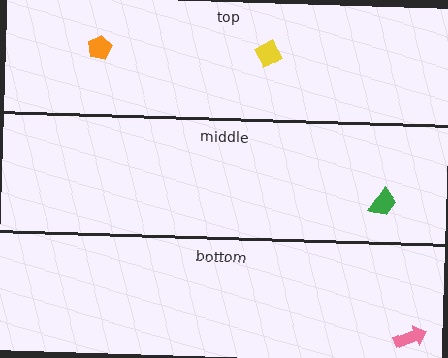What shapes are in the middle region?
The green trapezoid.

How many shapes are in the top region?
2.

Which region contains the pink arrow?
The bottom region.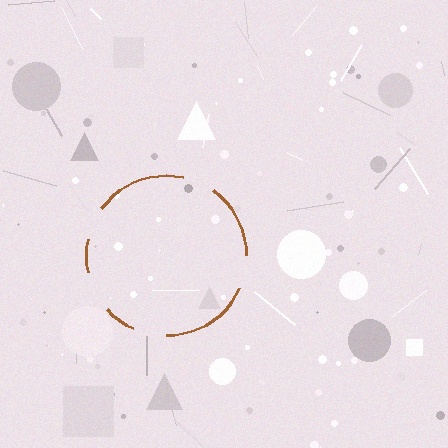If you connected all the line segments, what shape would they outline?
They would outline a circle.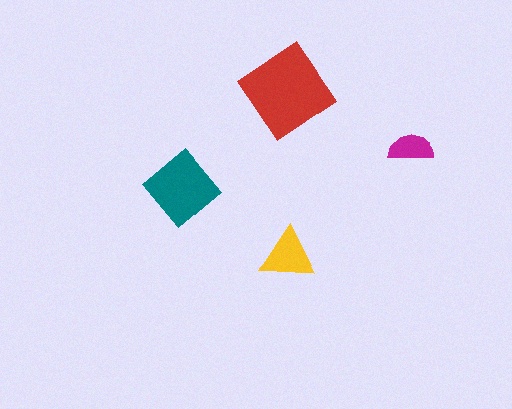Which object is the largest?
The red diamond.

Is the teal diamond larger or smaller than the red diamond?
Smaller.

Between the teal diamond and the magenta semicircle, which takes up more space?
The teal diamond.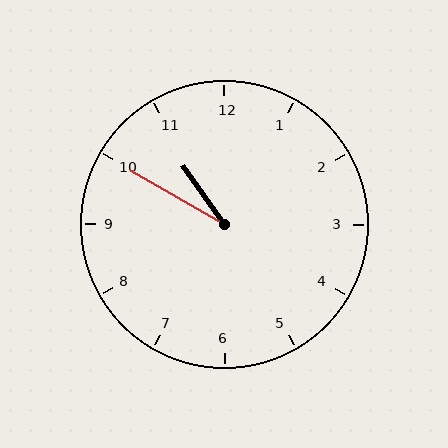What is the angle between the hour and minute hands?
Approximately 25 degrees.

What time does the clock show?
10:50.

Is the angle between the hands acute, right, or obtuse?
It is acute.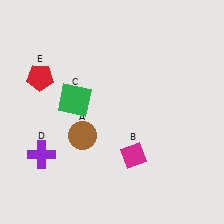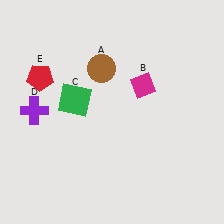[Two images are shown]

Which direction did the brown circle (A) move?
The brown circle (A) moved up.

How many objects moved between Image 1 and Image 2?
3 objects moved between the two images.